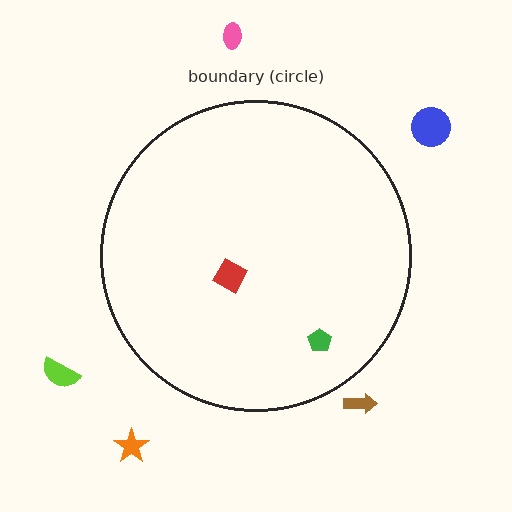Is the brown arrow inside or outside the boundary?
Outside.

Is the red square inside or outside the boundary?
Inside.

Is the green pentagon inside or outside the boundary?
Inside.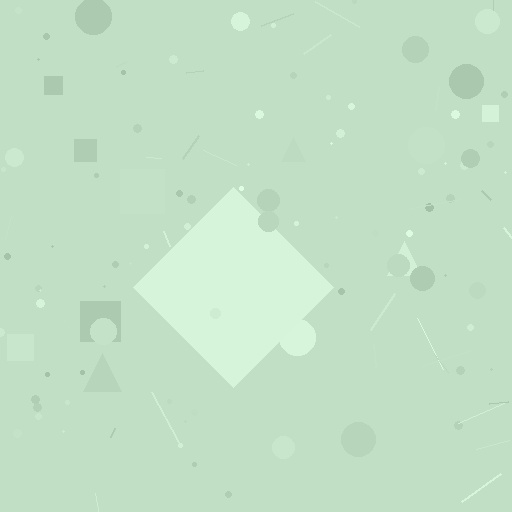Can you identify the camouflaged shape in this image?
The camouflaged shape is a diamond.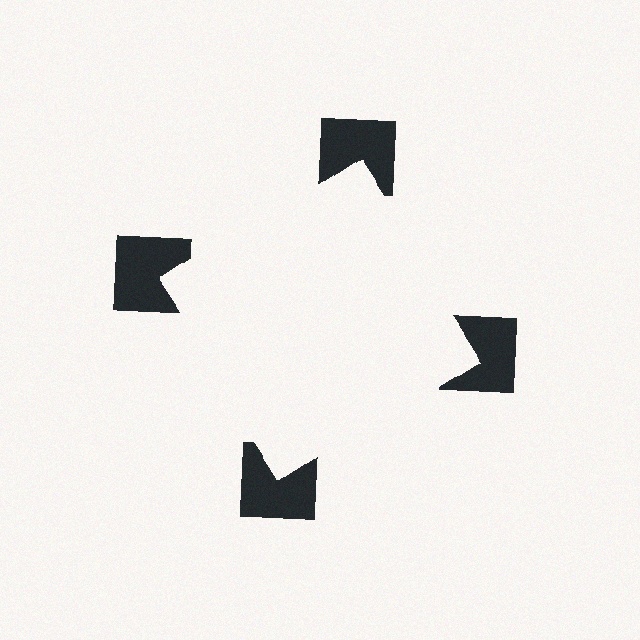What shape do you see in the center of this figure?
An illusory square — its edges are inferred from the aligned wedge cuts in the notched squares, not physically drawn.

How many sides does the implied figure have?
4 sides.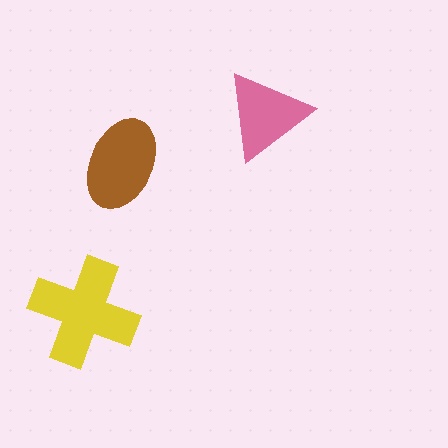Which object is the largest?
The yellow cross.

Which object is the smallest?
The pink triangle.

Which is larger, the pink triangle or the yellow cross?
The yellow cross.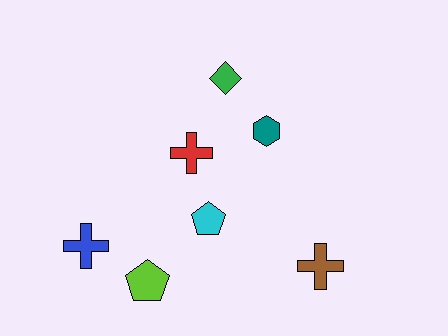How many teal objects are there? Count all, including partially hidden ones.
There is 1 teal object.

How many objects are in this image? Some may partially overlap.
There are 7 objects.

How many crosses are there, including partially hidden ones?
There are 3 crosses.